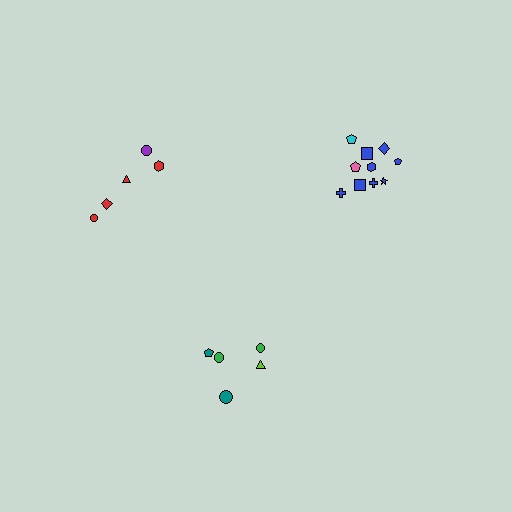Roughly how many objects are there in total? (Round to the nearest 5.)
Roughly 20 objects in total.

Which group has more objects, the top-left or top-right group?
The top-right group.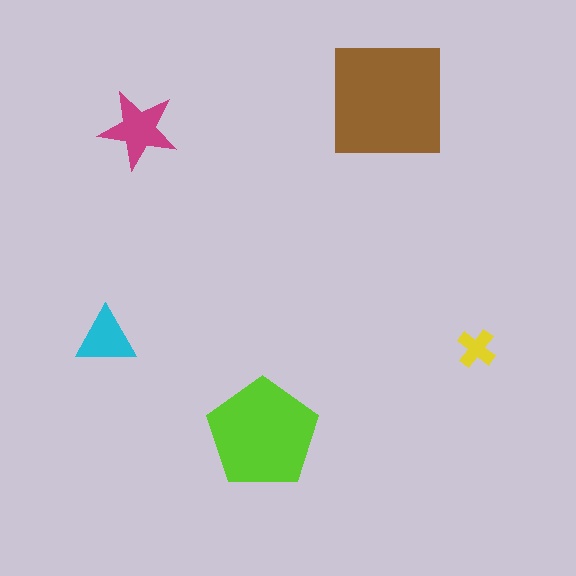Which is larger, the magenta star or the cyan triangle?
The magenta star.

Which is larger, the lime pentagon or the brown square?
The brown square.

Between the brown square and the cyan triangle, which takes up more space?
The brown square.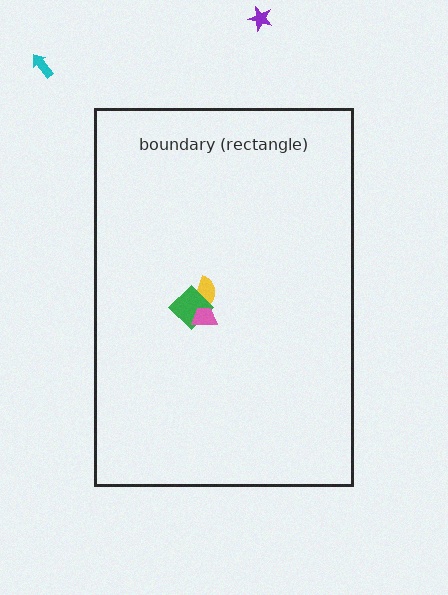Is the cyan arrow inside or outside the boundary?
Outside.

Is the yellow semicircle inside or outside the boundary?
Inside.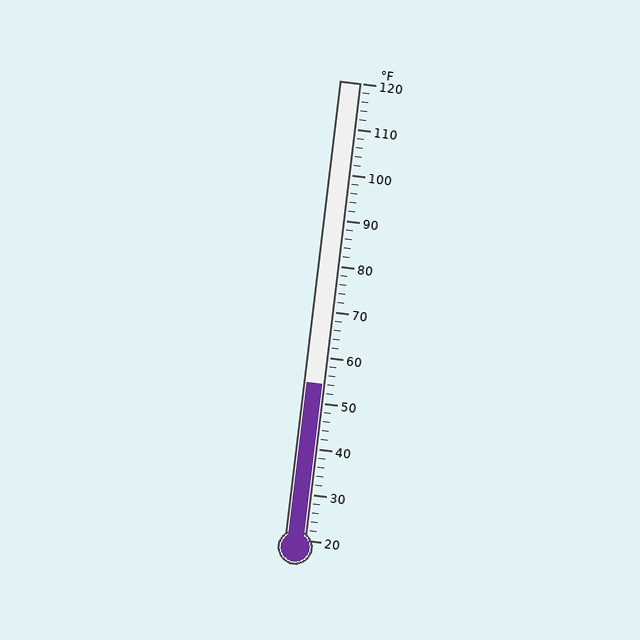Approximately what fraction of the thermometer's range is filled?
The thermometer is filled to approximately 35% of its range.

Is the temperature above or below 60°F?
The temperature is below 60°F.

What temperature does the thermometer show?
The thermometer shows approximately 54°F.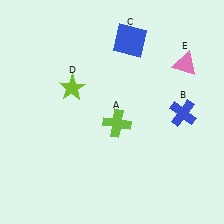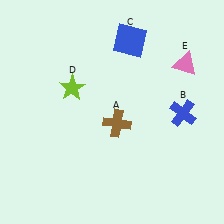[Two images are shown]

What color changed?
The cross (A) changed from lime in Image 1 to brown in Image 2.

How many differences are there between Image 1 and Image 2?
There is 1 difference between the two images.